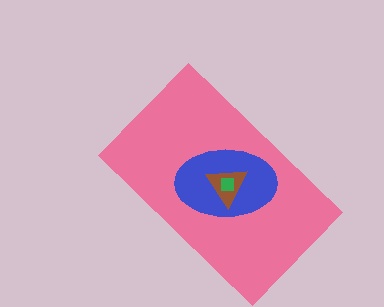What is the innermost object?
The green square.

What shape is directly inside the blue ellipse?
The brown triangle.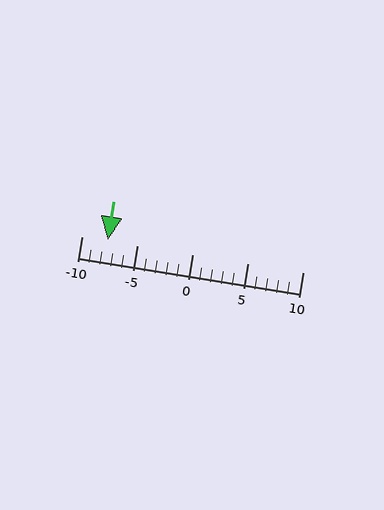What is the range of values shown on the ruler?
The ruler shows values from -10 to 10.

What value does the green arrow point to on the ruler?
The green arrow points to approximately -8.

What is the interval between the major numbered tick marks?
The major tick marks are spaced 5 units apart.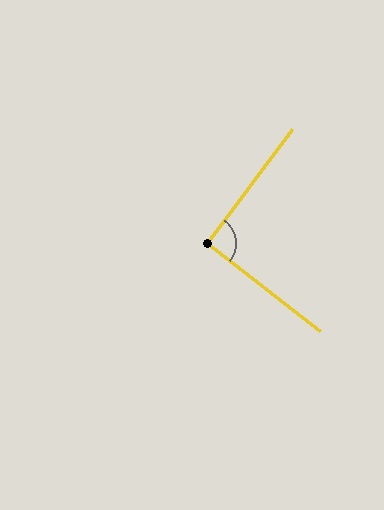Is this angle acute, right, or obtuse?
It is approximately a right angle.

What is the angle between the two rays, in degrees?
Approximately 91 degrees.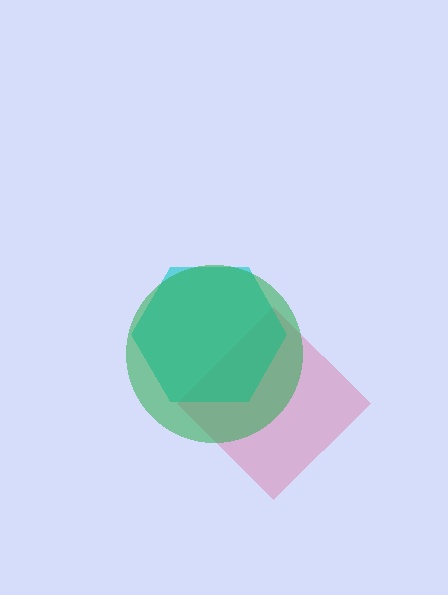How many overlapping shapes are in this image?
There are 3 overlapping shapes in the image.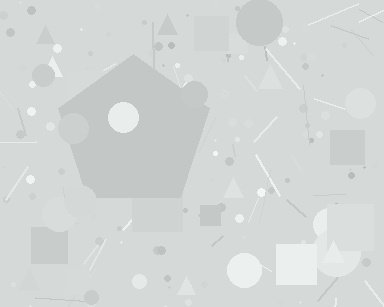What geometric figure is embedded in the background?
A pentagon is embedded in the background.